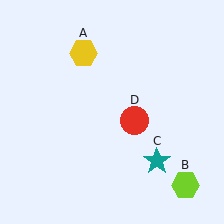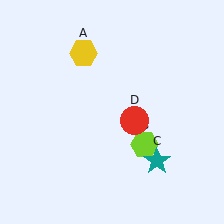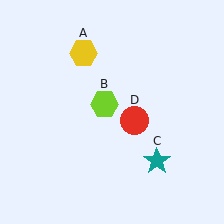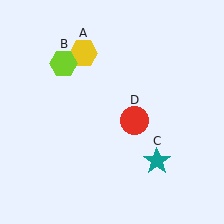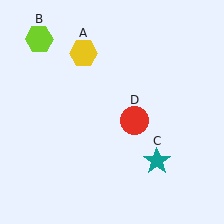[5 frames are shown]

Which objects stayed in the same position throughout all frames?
Yellow hexagon (object A) and teal star (object C) and red circle (object D) remained stationary.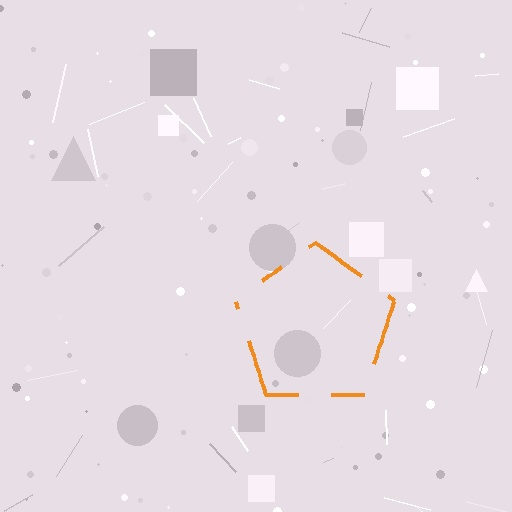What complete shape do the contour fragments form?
The contour fragments form a pentagon.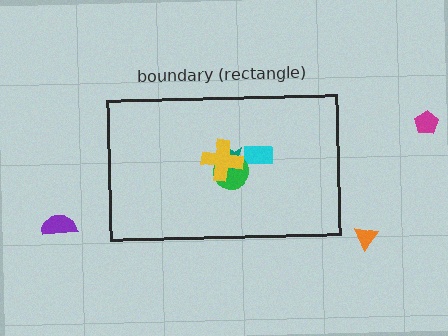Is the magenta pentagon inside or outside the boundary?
Outside.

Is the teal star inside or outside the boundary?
Inside.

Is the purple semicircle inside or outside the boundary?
Outside.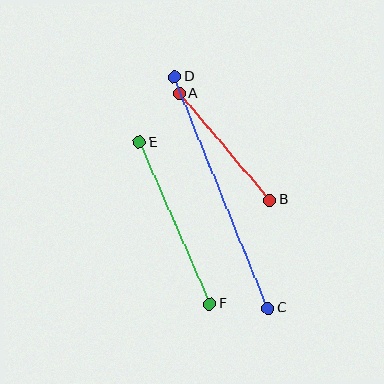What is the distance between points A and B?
The distance is approximately 140 pixels.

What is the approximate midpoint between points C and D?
The midpoint is at approximately (221, 192) pixels.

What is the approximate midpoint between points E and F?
The midpoint is at approximately (175, 223) pixels.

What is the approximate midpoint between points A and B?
The midpoint is at approximately (225, 147) pixels.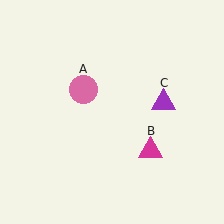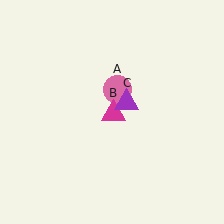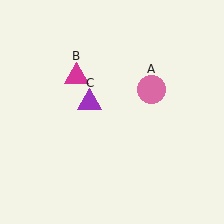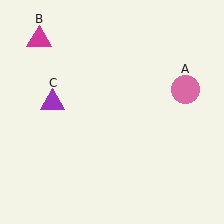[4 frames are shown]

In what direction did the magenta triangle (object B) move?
The magenta triangle (object B) moved up and to the left.